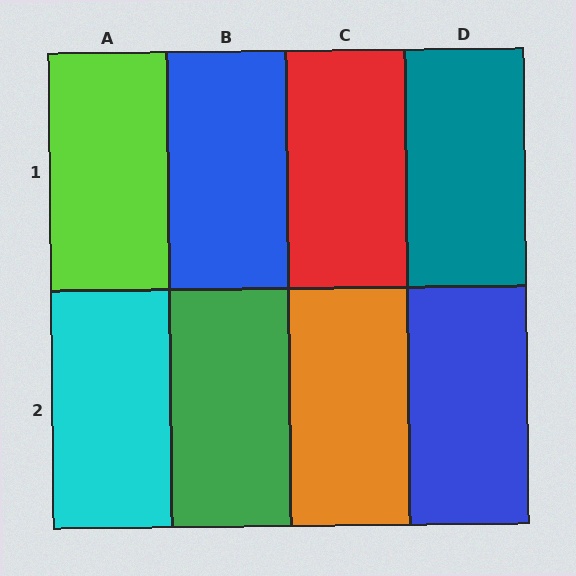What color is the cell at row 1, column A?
Lime.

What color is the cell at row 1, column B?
Blue.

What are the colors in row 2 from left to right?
Cyan, green, orange, blue.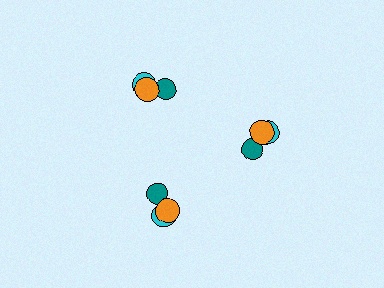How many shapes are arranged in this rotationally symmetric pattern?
There are 9 shapes, arranged in 3 groups of 3.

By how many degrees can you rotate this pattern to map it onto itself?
The pattern maps onto itself every 120 degrees of rotation.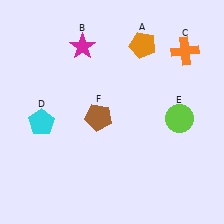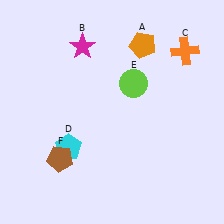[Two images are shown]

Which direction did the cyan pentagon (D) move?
The cyan pentagon (D) moved right.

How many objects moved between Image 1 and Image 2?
3 objects moved between the two images.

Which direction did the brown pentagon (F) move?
The brown pentagon (F) moved down.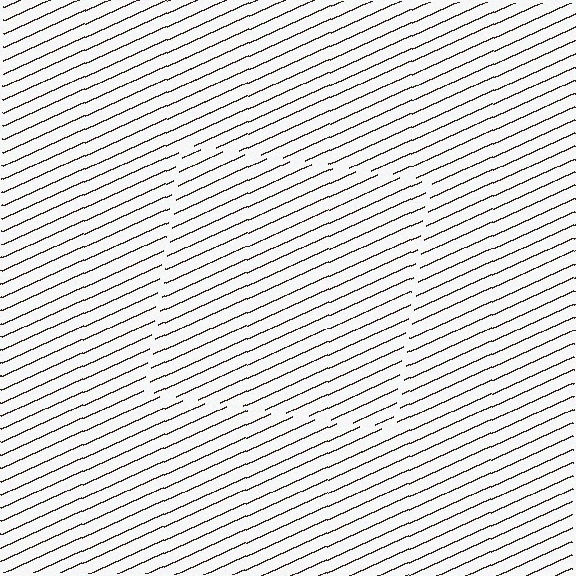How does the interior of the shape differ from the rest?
The interior of the shape contains the same grating, shifted by half a period — the contour is defined by the phase discontinuity where line-ends from the inner and outer gratings abut.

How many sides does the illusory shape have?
4 sides — the line-ends trace a square.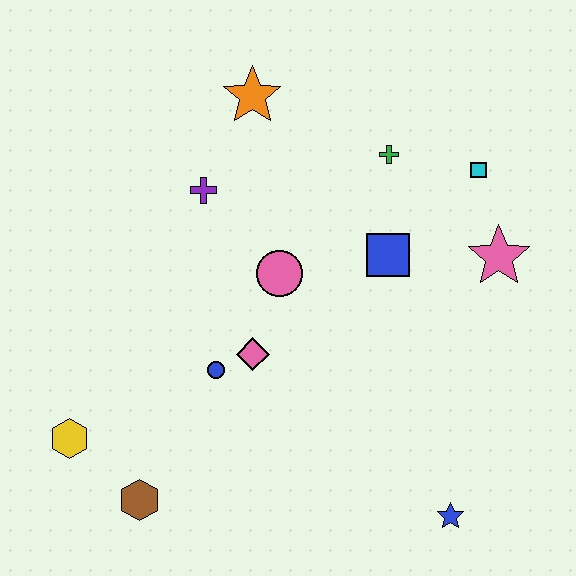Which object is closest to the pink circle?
The pink diamond is closest to the pink circle.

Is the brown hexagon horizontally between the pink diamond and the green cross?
No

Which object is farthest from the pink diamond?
The cyan square is farthest from the pink diamond.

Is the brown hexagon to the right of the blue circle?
No